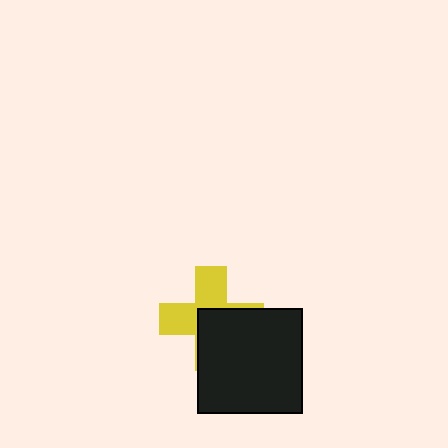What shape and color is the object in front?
The object in front is a black square.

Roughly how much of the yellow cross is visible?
About half of it is visible (roughly 49%).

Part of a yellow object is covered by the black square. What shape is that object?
It is a cross.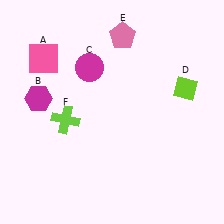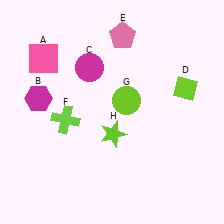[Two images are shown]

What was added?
A lime circle (G), a lime star (H) were added in Image 2.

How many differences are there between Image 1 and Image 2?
There are 2 differences between the two images.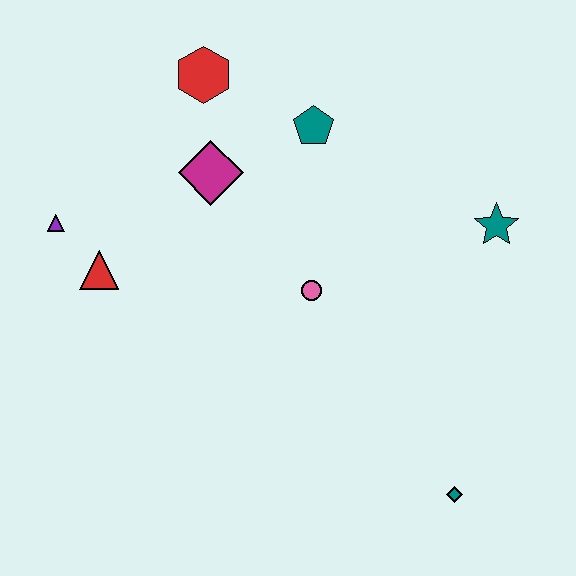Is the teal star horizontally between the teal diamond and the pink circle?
No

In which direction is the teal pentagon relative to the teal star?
The teal pentagon is to the left of the teal star.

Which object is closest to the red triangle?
The purple triangle is closest to the red triangle.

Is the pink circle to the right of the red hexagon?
Yes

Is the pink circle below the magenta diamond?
Yes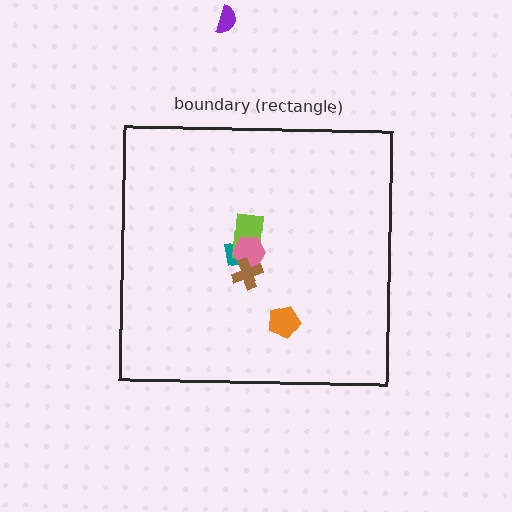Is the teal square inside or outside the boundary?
Inside.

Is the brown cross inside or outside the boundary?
Inside.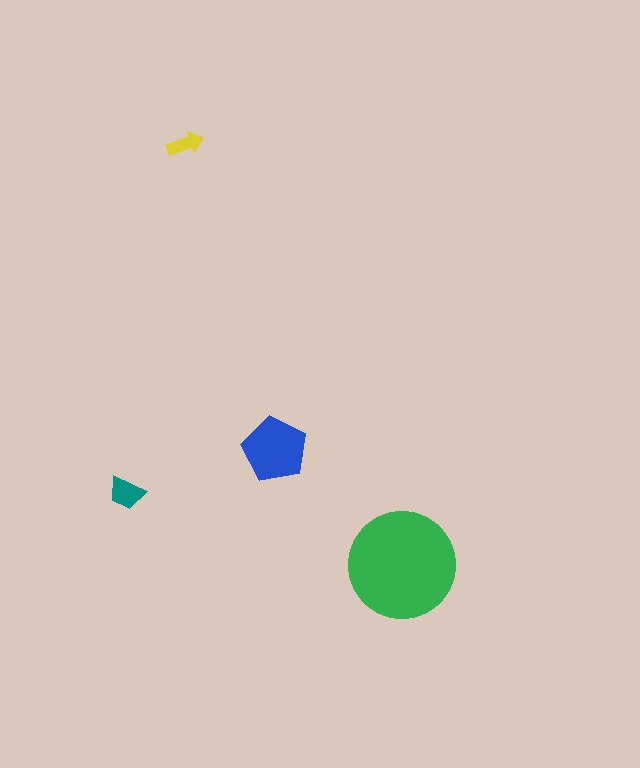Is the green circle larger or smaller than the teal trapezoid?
Larger.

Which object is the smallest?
The yellow arrow.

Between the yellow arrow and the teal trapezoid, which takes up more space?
The teal trapezoid.